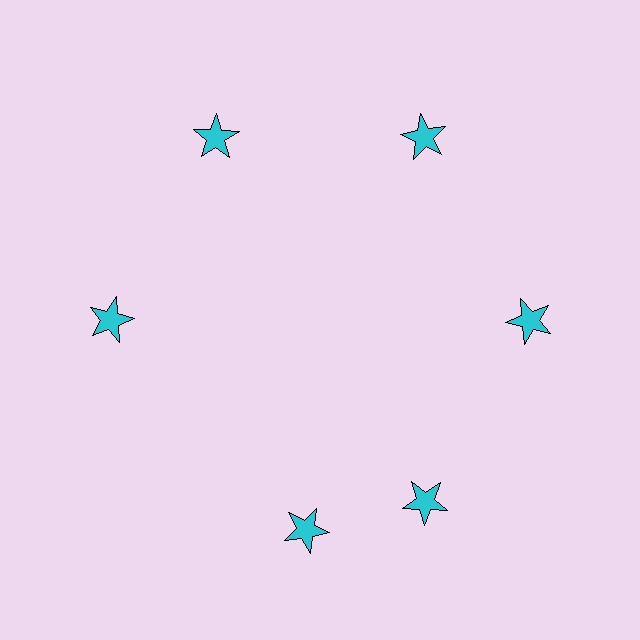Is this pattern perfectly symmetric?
No. The 6 cyan stars are arranged in a ring, but one element near the 7 o'clock position is rotated out of alignment along the ring, breaking the 6-fold rotational symmetry.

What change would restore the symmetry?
The symmetry would be restored by rotating it back into even spacing with its neighbors so that all 6 stars sit at equal angles and equal distance from the center.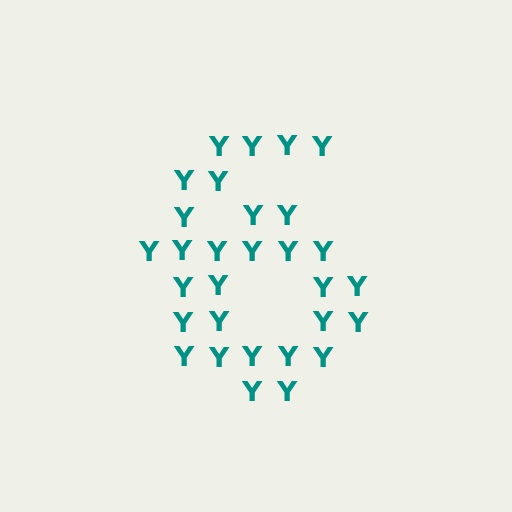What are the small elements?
The small elements are letter Y's.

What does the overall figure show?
The overall figure shows the digit 6.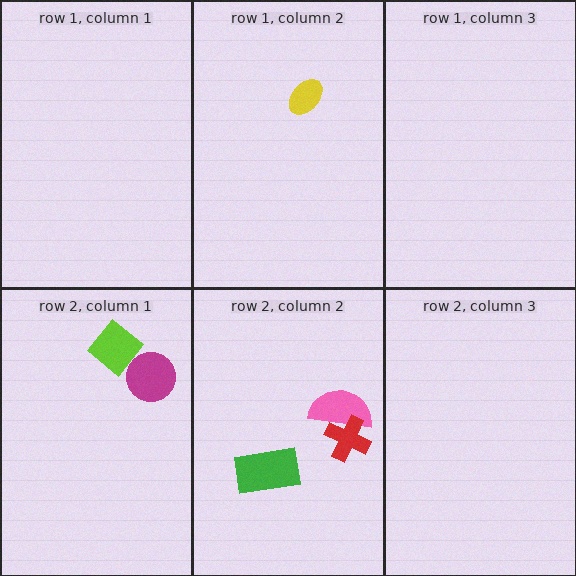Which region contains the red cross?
The row 2, column 2 region.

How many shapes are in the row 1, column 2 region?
1.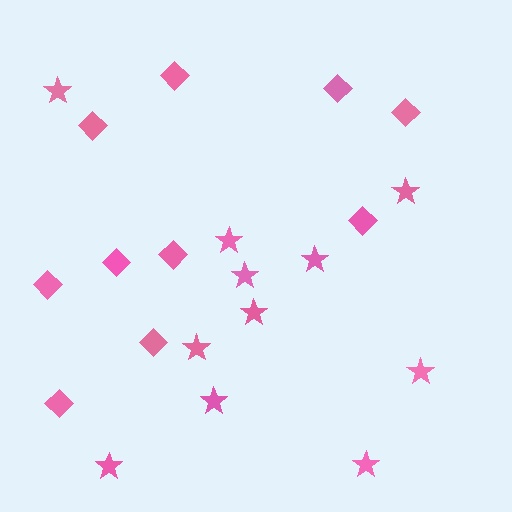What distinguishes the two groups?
There are 2 groups: one group of diamonds (10) and one group of stars (11).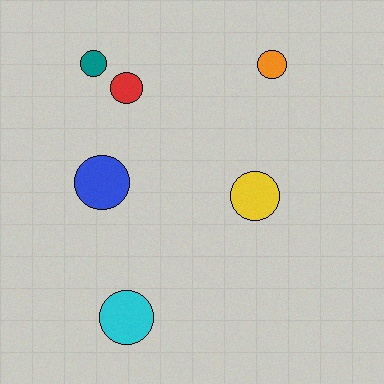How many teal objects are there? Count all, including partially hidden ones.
There is 1 teal object.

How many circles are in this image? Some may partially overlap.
There are 6 circles.